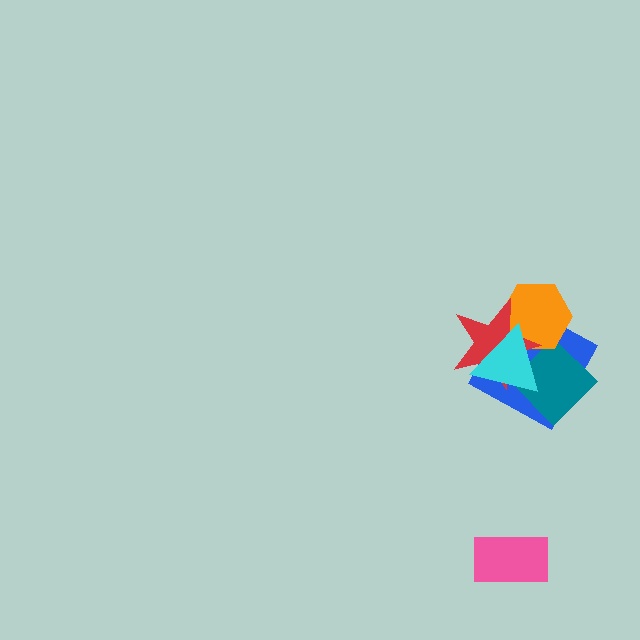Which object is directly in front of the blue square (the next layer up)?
The teal diamond is directly in front of the blue square.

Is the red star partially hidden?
Yes, it is partially covered by another shape.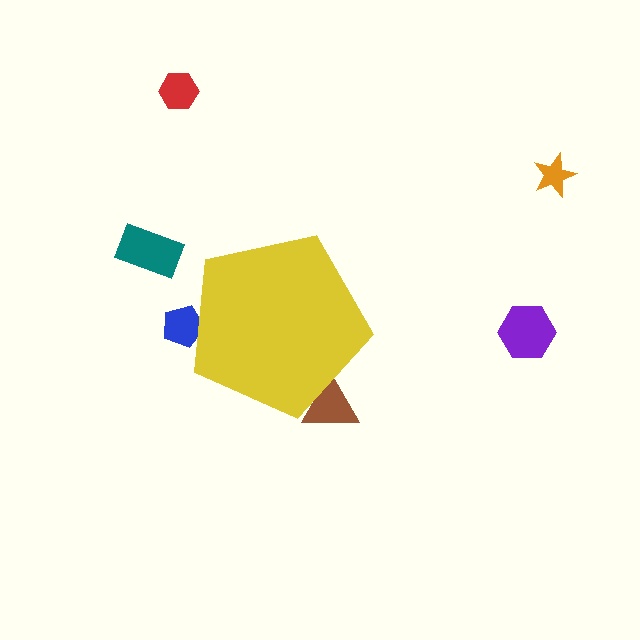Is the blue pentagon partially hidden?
Yes, the blue pentagon is partially hidden behind the yellow pentagon.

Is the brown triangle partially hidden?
Yes, the brown triangle is partially hidden behind the yellow pentagon.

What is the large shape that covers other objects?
A yellow pentagon.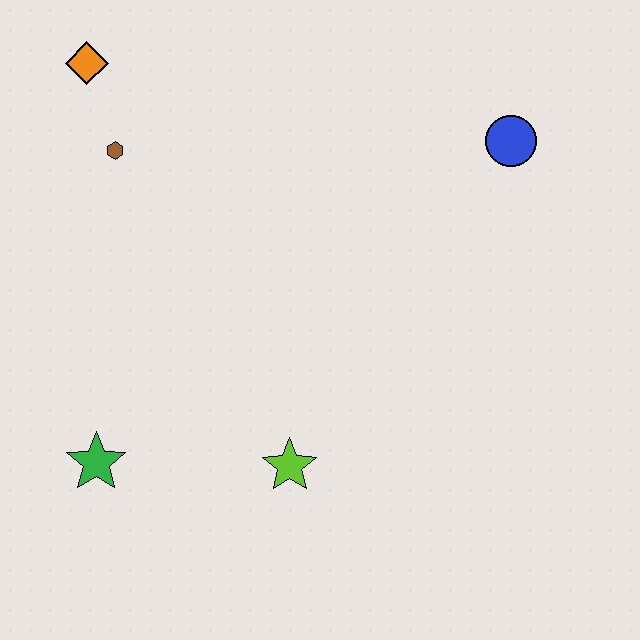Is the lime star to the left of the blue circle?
Yes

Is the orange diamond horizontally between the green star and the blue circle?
No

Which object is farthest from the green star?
The blue circle is farthest from the green star.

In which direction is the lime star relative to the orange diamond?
The lime star is below the orange diamond.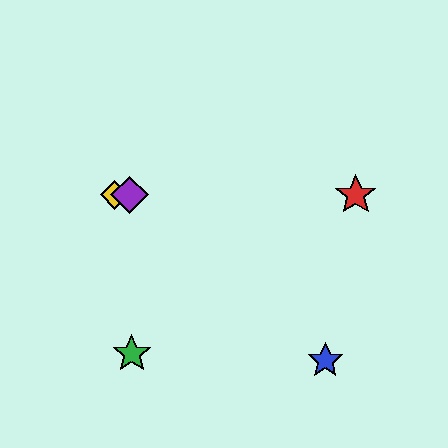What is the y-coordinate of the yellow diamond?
The yellow diamond is at y≈195.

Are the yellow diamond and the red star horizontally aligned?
Yes, both are at y≈195.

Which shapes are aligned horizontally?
The red star, the yellow diamond, the purple diamond are aligned horizontally.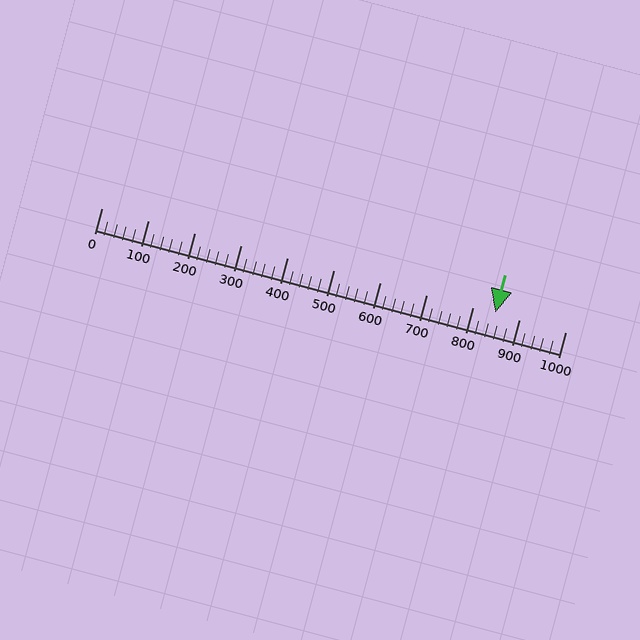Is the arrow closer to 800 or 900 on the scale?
The arrow is closer to 800.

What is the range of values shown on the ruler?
The ruler shows values from 0 to 1000.